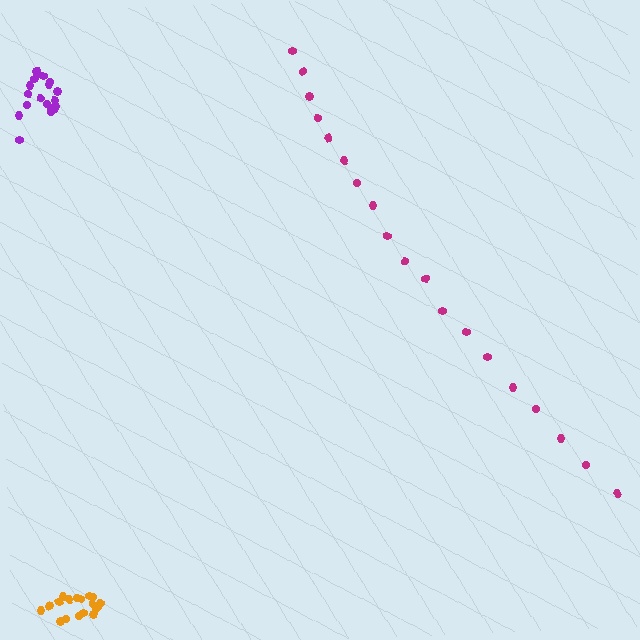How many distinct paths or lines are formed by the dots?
There are 3 distinct paths.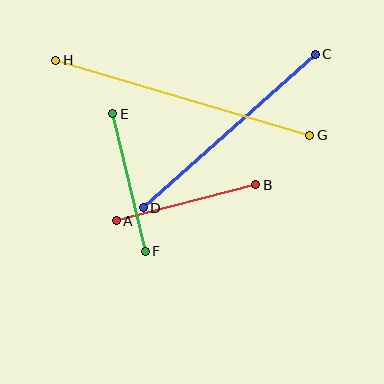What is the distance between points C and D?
The distance is approximately 231 pixels.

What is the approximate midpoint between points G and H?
The midpoint is at approximately (183, 98) pixels.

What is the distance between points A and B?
The distance is approximately 144 pixels.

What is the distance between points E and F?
The distance is approximately 141 pixels.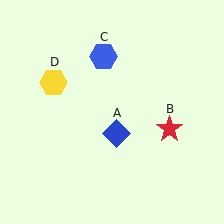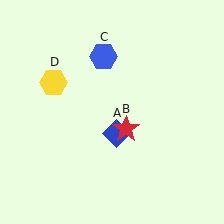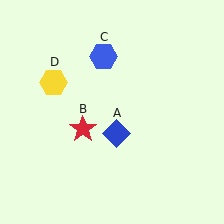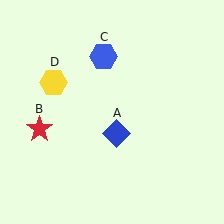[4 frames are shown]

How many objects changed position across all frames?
1 object changed position: red star (object B).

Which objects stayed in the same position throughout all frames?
Blue diamond (object A) and blue hexagon (object C) and yellow hexagon (object D) remained stationary.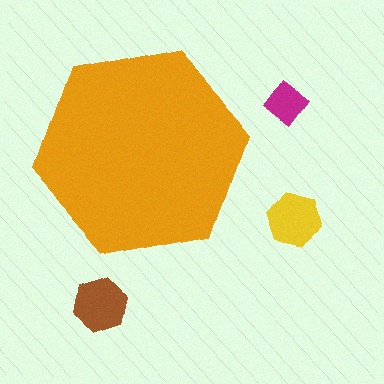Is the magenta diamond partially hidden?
No, the magenta diamond is fully visible.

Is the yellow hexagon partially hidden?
No, the yellow hexagon is fully visible.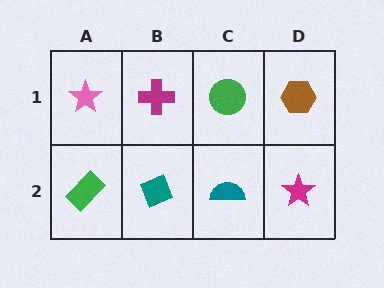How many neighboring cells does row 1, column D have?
2.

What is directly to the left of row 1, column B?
A pink star.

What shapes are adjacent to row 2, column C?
A green circle (row 1, column C), a teal diamond (row 2, column B), a magenta star (row 2, column D).